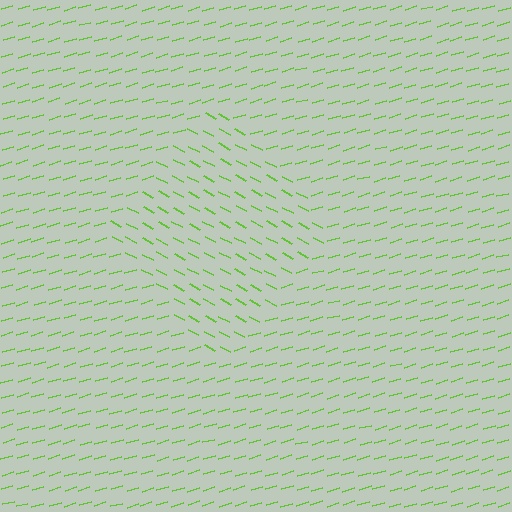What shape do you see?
I see a diamond.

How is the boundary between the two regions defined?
The boundary is defined purely by a change in line orientation (approximately 45 degrees difference). All lines are the same color and thickness.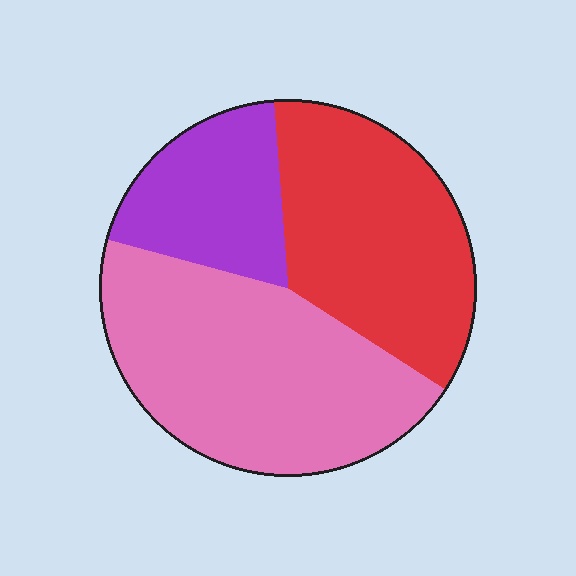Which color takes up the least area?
Purple, at roughly 20%.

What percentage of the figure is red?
Red covers around 35% of the figure.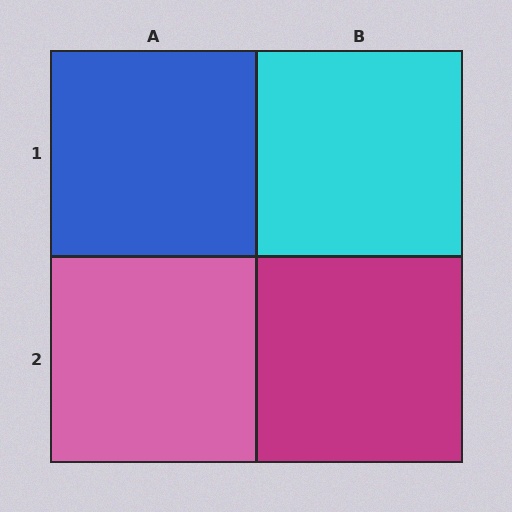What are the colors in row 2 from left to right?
Pink, magenta.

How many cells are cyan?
1 cell is cyan.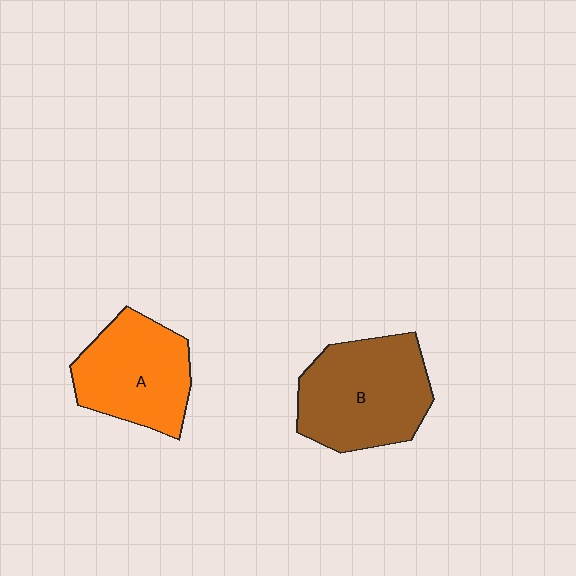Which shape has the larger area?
Shape B (brown).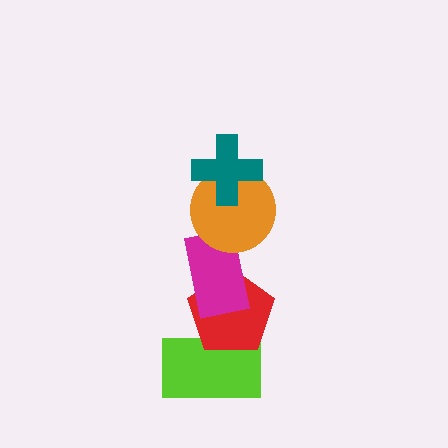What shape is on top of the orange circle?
The teal cross is on top of the orange circle.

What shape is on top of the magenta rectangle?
The orange circle is on top of the magenta rectangle.